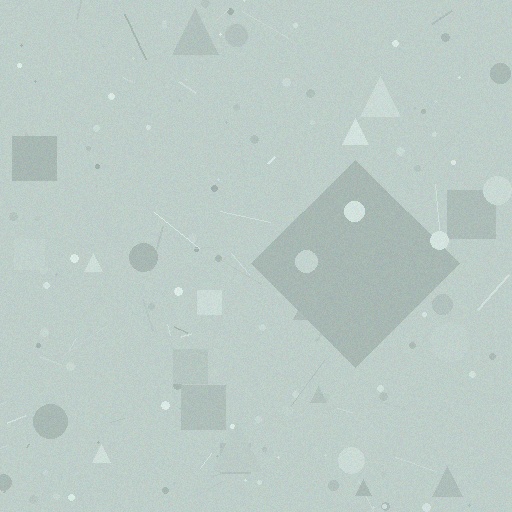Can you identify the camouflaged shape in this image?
The camouflaged shape is a diamond.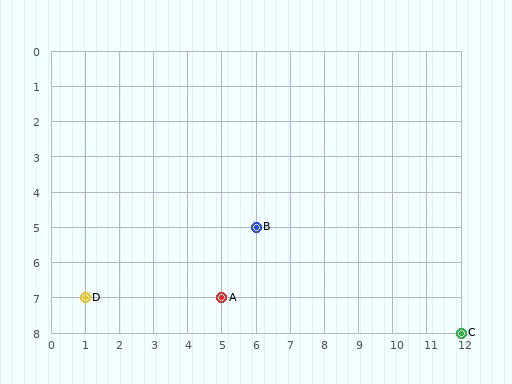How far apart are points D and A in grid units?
Points D and A are 4 columns apart.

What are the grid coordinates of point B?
Point B is at grid coordinates (6, 5).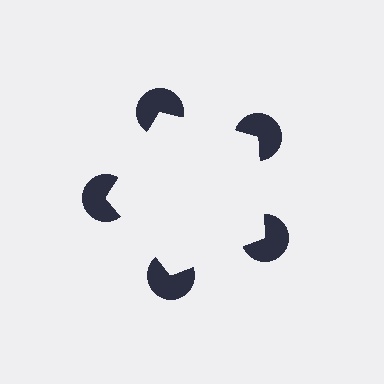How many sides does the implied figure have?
5 sides.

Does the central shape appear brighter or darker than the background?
It typically appears slightly brighter than the background, even though no actual brightness change is drawn.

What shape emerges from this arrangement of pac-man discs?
An illusory pentagon — its edges are inferred from the aligned wedge cuts in the pac-man discs, not physically drawn.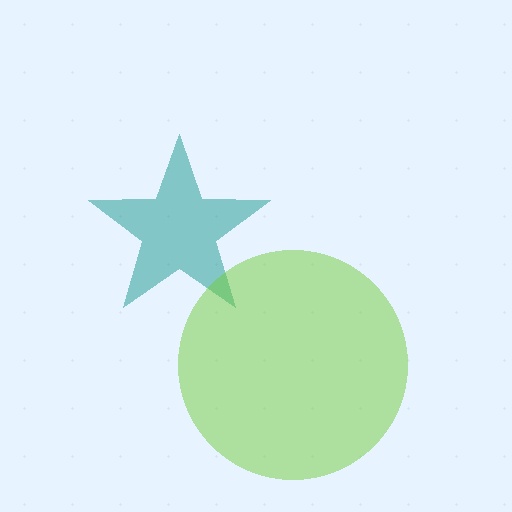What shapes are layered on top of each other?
The layered shapes are: a teal star, a lime circle.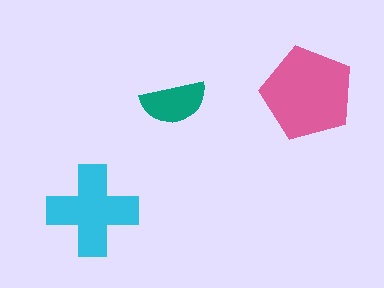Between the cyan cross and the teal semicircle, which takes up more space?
The cyan cross.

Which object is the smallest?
The teal semicircle.